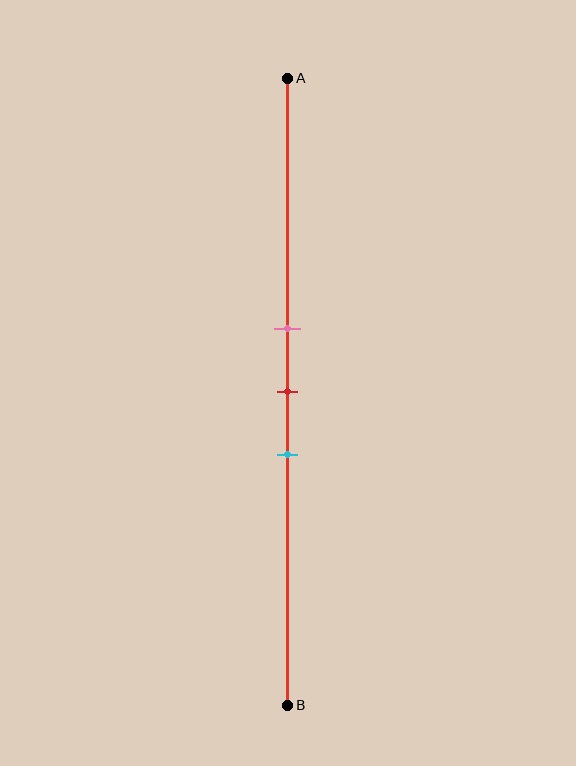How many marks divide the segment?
There are 3 marks dividing the segment.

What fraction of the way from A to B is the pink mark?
The pink mark is approximately 40% (0.4) of the way from A to B.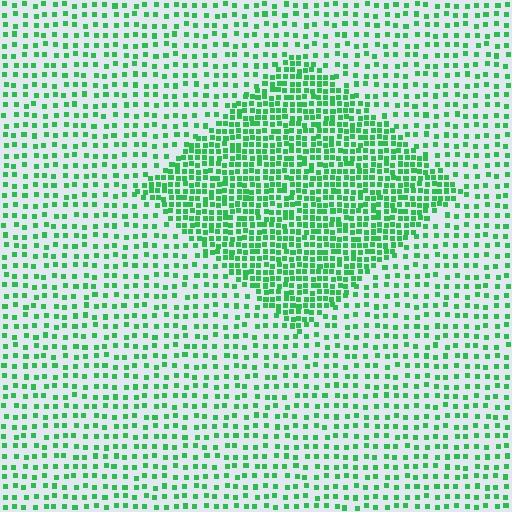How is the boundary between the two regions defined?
The boundary is defined by a change in element density (approximately 2.2x ratio). All elements are the same color, size, and shape.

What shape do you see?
I see a diamond.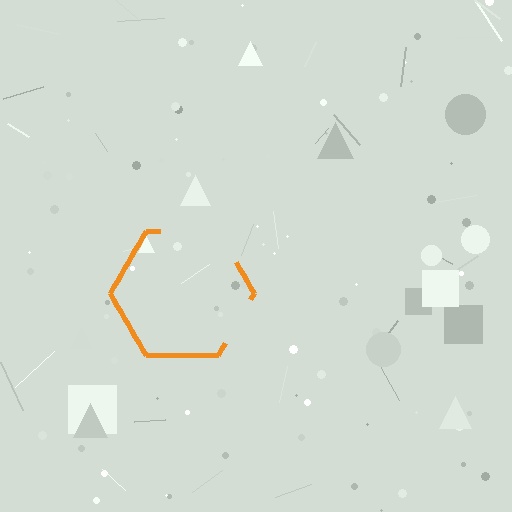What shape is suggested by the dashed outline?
The dashed outline suggests a hexagon.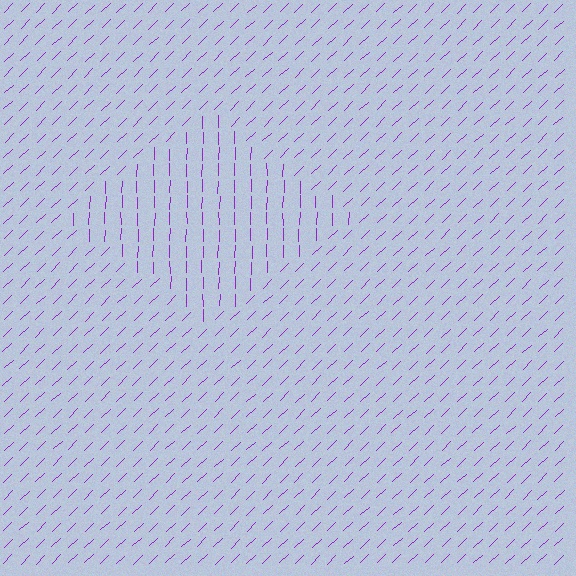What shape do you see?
I see a diamond.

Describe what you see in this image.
The image is filled with small purple line segments. A diamond region in the image has lines oriented differently from the surrounding lines, creating a visible texture boundary.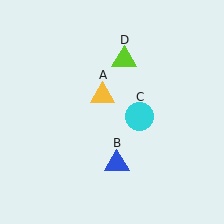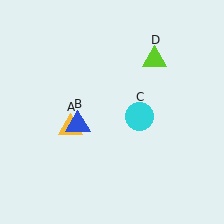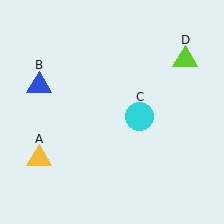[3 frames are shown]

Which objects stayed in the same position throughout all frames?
Cyan circle (object C) remained stationary.